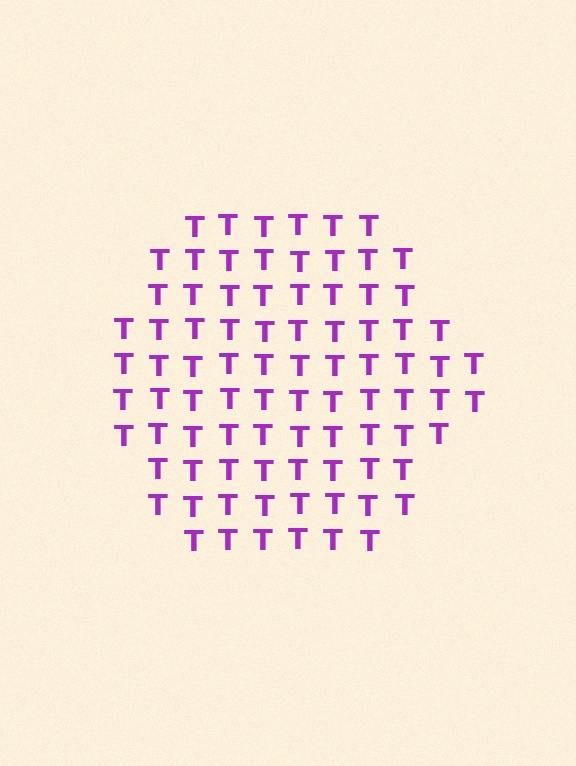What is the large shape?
The large shape is a hexagon.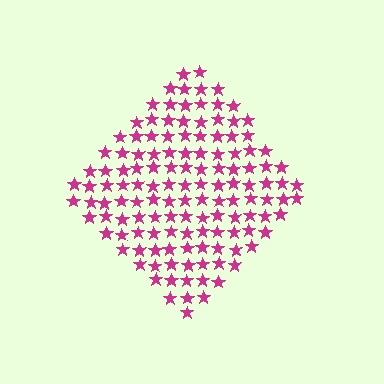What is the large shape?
The large shape is a diamond.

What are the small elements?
The small elements are stars.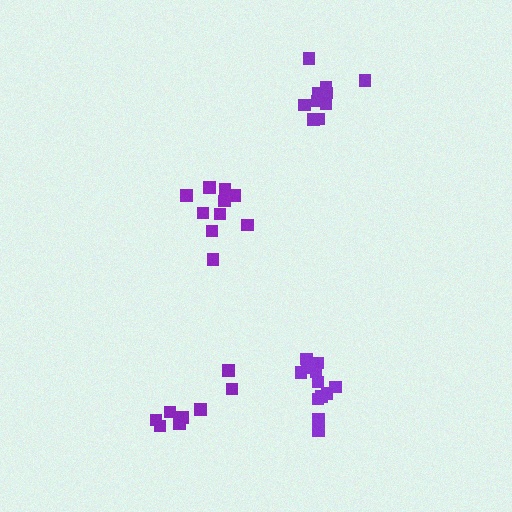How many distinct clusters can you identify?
There are 4 distinct clusters.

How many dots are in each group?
Group 1: 12 dots, Group 2: 10 dots, Group 3: 11 dots, Group 4: 8 dots (41 total).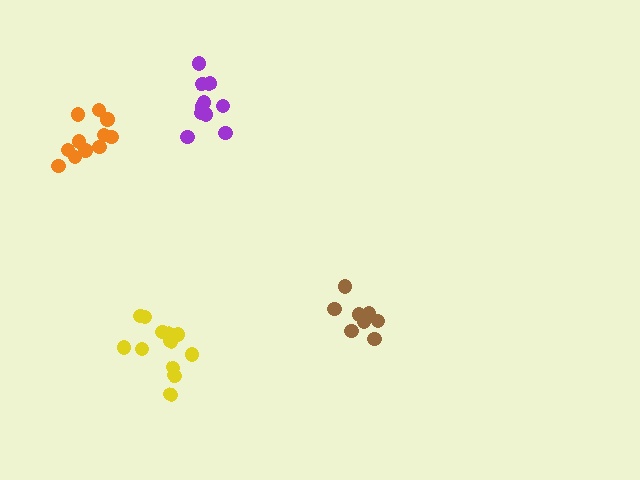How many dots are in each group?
Group 1: 8 dots, Group 2: 12 dots, Group 3: 10 dots, Group 4: 11 dots (41 total).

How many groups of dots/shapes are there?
There are 4 groups.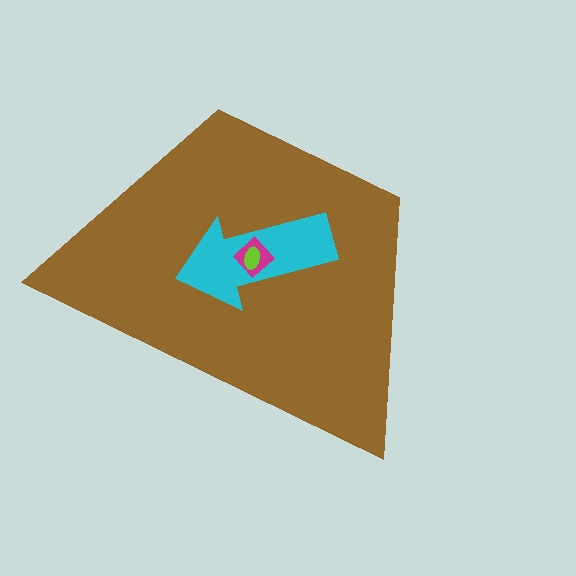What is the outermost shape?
The brown trapezoid.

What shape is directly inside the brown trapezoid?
The cyan arrow.